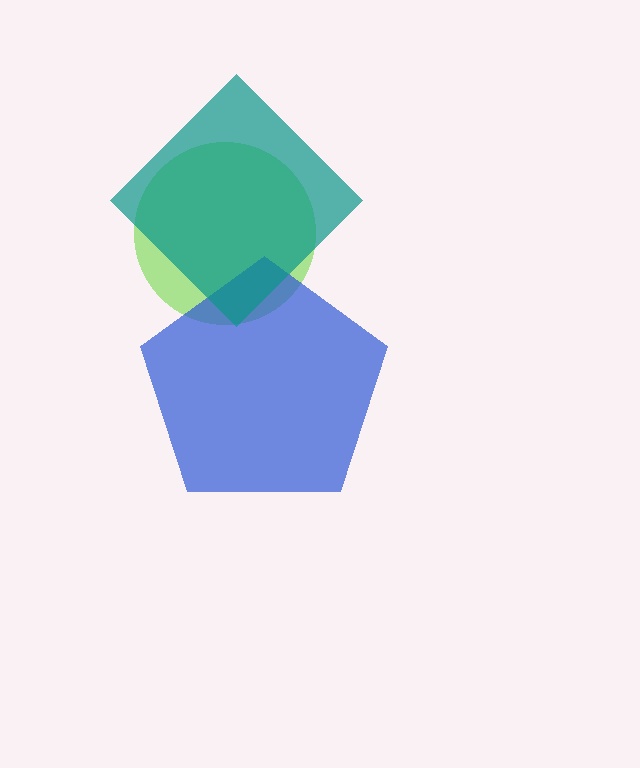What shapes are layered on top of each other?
The layered shapes are: a lime circle, a blue pentagon, a teal diamond.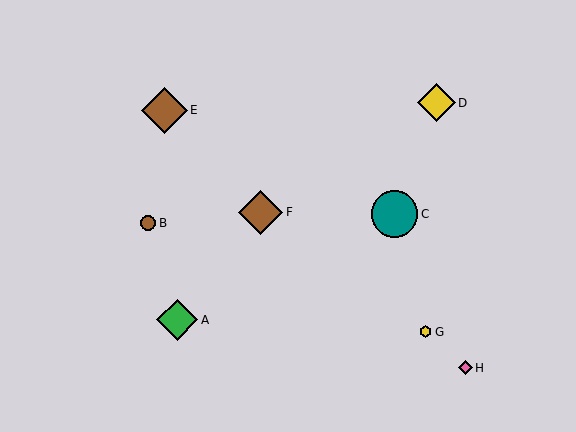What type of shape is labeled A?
Shape A is a green diamond.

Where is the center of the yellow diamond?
The center of the yellow diamond is at (436, 103).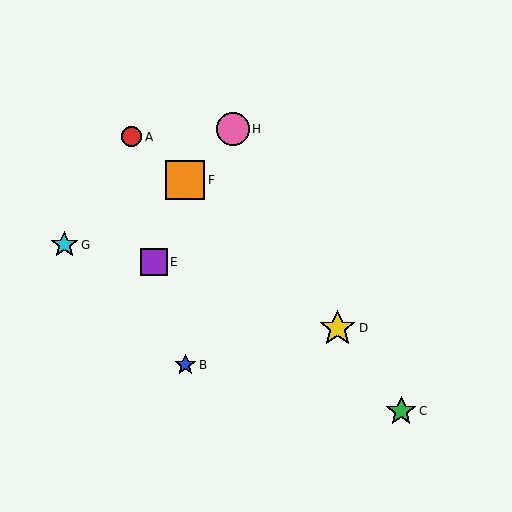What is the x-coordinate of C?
Object C is at x≈401.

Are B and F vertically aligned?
Yes, both are at x≈185.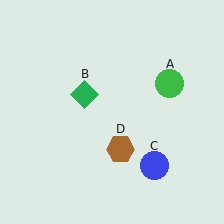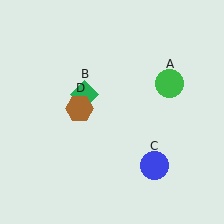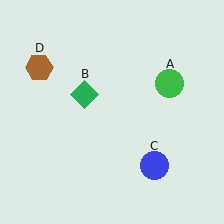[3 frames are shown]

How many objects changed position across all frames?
1 object changed position: brown hexagon (object D).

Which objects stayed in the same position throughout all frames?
Green circle (object A) and green diamond (object B) and blue circle (object C) remained stationary.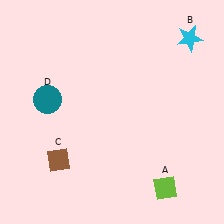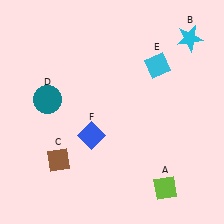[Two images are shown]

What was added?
A cyan diamond (E), a blue diamond (F) were added in Image 2.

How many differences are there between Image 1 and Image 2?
There are 2 differences between the two images.